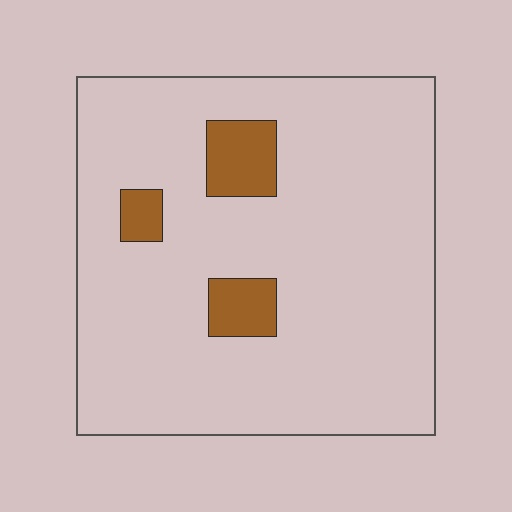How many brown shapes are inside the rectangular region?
3.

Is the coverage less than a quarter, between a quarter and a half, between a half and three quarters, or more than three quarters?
Less than a quarter.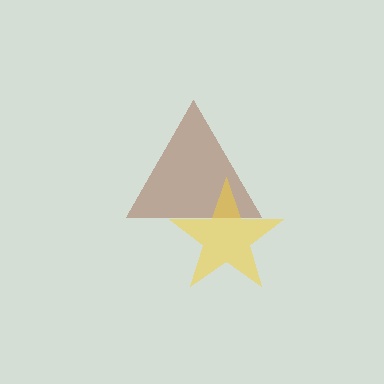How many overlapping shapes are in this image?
There are 2 overlapping shapes in the image.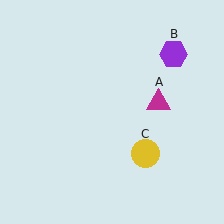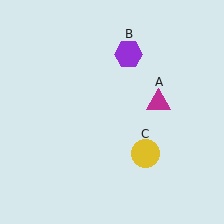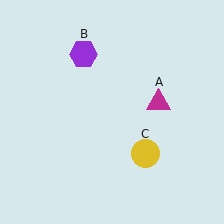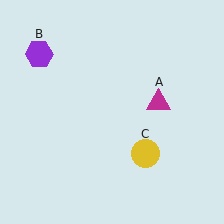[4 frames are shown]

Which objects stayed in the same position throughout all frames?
Magenta triangle (object A) and yellow circle (object C) remained stationary.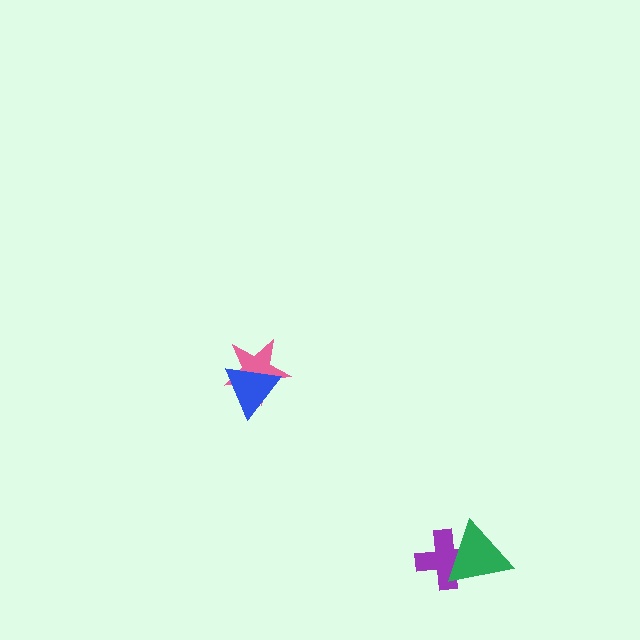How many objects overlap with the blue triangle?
1 object overlaps with the blue triangle.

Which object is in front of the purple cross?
The green triangle is in front of the purple cross.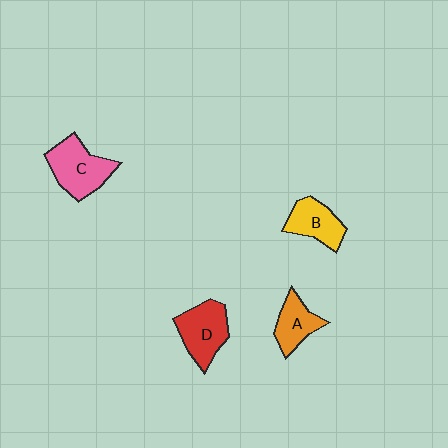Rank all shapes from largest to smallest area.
From largest to smallest: C (pink), D (red), B (yellow), A (orange).